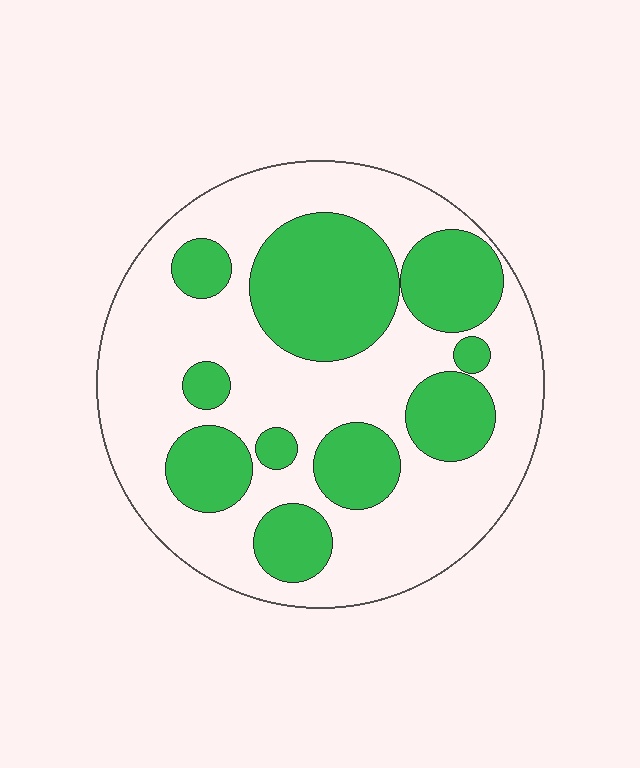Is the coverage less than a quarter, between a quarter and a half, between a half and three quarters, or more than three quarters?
Between a quarter and a half.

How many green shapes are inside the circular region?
10.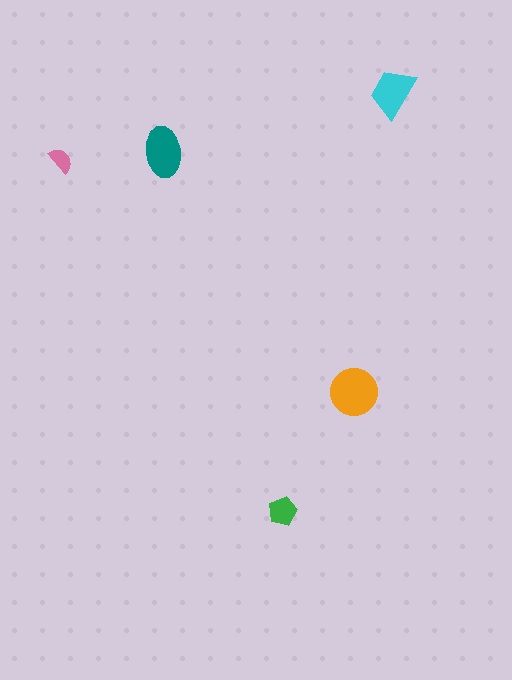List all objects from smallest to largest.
The pink semicircle, the green pentagon, the cyan trapezoid, the teal ellipse, the orange circle.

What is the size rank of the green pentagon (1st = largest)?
4th.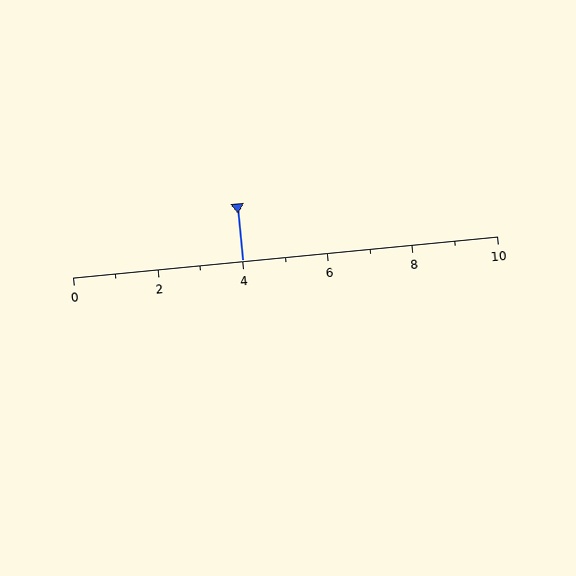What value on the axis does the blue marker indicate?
The marker indicates approximately 4.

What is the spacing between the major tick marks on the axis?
The major ticks are spaced 2 apart.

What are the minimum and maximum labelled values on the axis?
The axis runs from 0 to 10.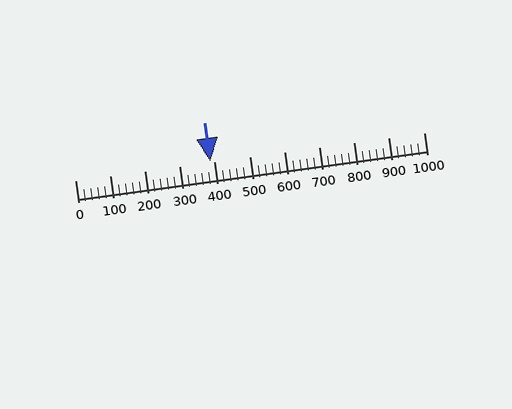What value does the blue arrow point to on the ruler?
The blue arrow points to approximately 389.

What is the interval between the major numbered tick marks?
The major tick marks are spaced 100 units apart.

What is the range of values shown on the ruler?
The ruler shows values from 0 to 1000.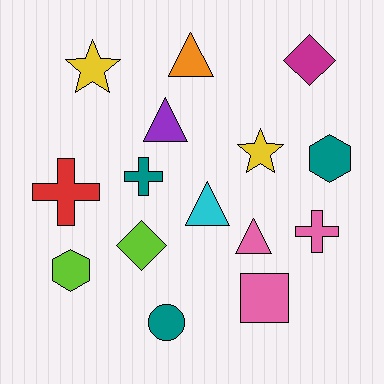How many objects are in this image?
There are 15 objects.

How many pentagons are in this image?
There are no pentagons.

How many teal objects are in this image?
There are 3 teal objects.